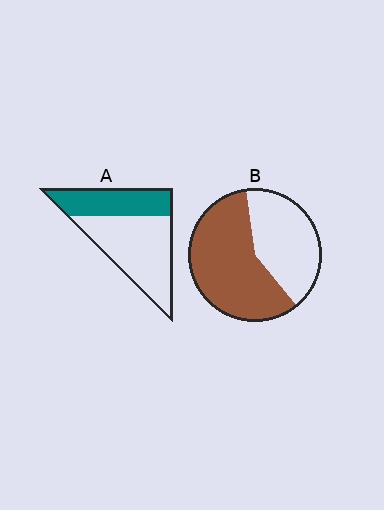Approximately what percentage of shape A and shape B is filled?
A is approximately 35% and B is approximately 60%.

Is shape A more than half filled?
No.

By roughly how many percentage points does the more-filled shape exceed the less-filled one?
By roughly 20 percentage points (B over A).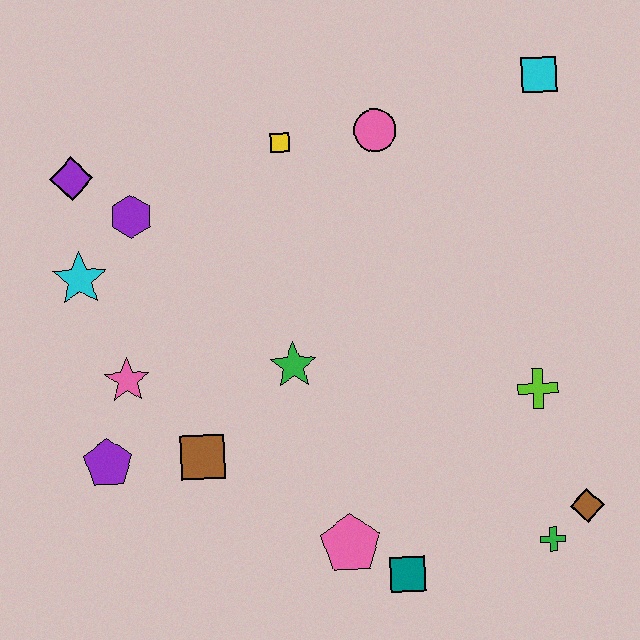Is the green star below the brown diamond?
No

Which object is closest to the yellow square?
The pink circle is closest to the yellow square.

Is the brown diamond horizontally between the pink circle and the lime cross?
No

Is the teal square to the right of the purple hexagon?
Yes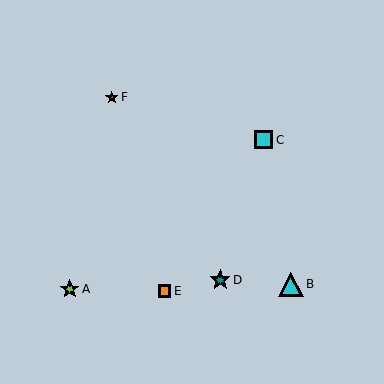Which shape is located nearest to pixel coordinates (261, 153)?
The cyan square (labeled C) at (263, 140) is nearest to that location.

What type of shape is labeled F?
Shape F is a red star.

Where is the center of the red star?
The center of the red star is at (112, 97).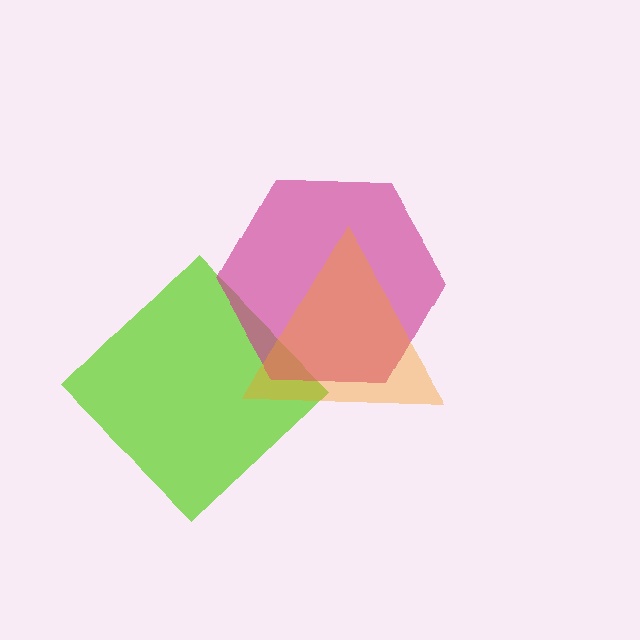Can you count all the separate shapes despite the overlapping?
Yes, there are 3 separate shapes.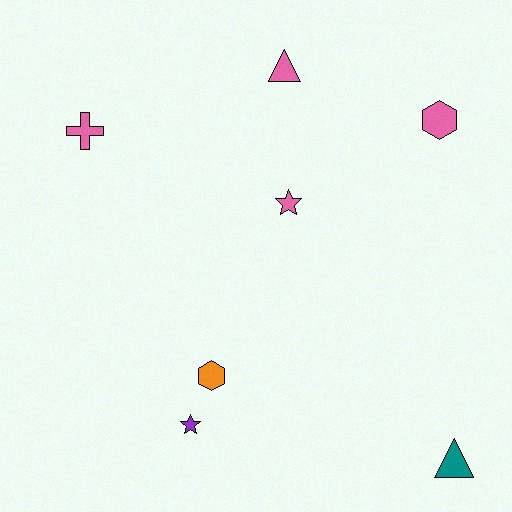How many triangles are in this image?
There are 2 triangles.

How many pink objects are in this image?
There are 4 pink objects.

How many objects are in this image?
There are 7 objects.